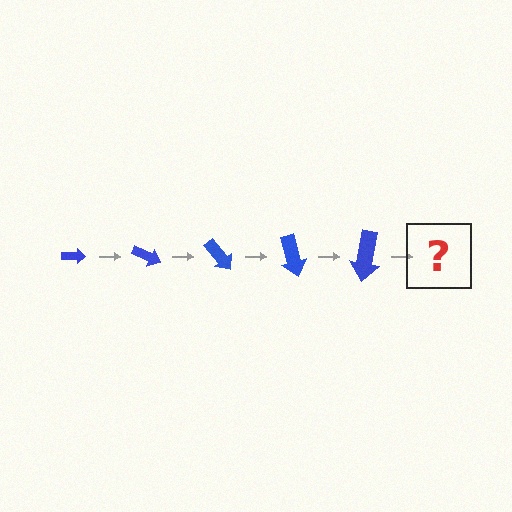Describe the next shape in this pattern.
It should be an arrow, larger than the previous one and rotated 125 degrees from the start.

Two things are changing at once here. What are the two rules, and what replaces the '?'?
The two rules are that the arrow grows larger each step and it rotates 25 degrees each step. The '?' should be an arrow, larger than the previous one and rotated 125 degrees from the start.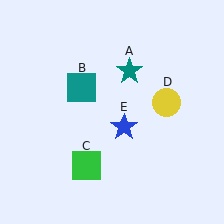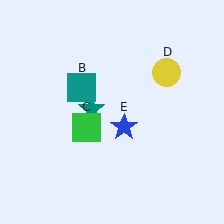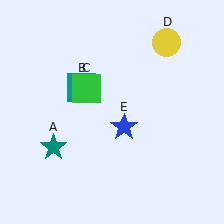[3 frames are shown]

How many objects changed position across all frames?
3 objects changed position: teal star (object A), green square (object C), yellow circle (object D).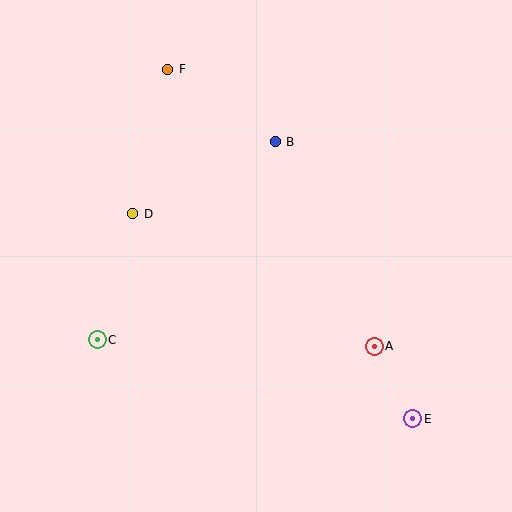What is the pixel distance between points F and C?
The distance between F and C is 279 pixels.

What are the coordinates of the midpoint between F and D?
The midpoint between F and D is at (150, 141).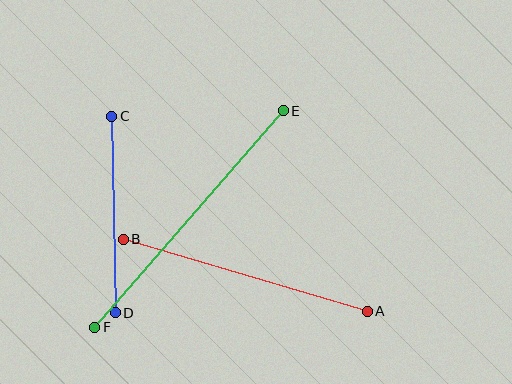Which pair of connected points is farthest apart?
Points E and F are farthest apart.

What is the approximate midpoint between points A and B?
The midpoint is at approximately (245, 275) pixels.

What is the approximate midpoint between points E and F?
The midpoint is at approximately (189, 219) pixels.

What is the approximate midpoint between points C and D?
The midpoint is at approximately (114, 214) pixels.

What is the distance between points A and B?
The distance is approximately 254 pixels.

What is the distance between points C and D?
The distance is approximately 196 pixels.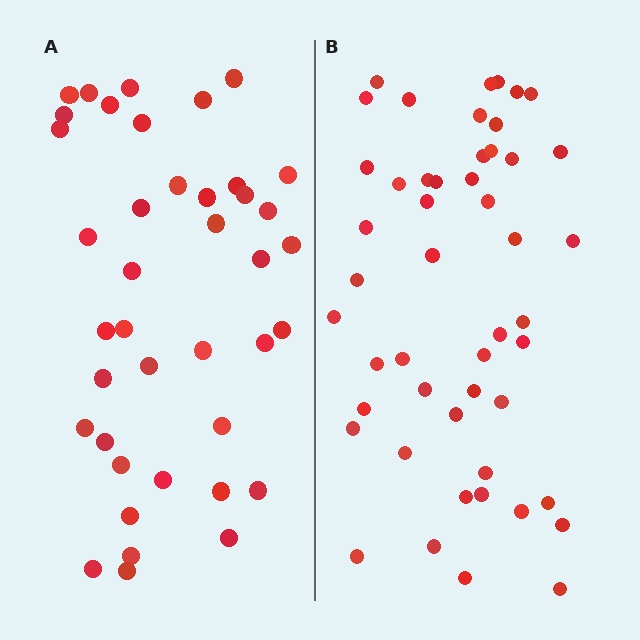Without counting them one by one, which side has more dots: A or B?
Region B (the right region) has more dots.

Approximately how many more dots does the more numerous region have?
Region B has roughly 8 or so more dots than region A.